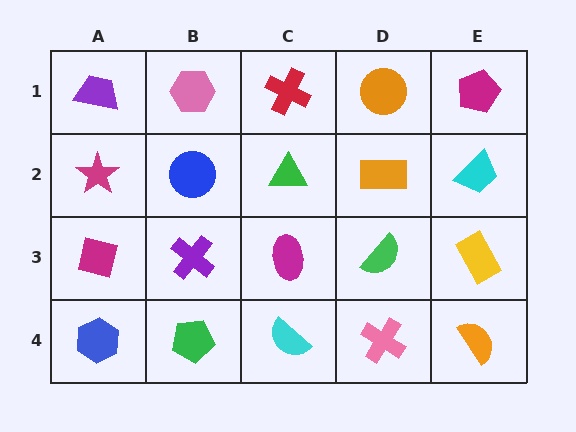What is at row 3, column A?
A magenta square.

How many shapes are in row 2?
5 shapes.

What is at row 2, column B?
A blue circle.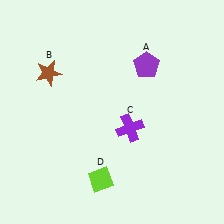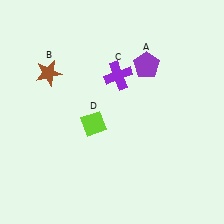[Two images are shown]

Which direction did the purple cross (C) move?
The purple cross (C) moved up.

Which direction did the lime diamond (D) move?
The lime diamond (D) moved up.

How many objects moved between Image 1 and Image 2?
2 objects moved between the two images.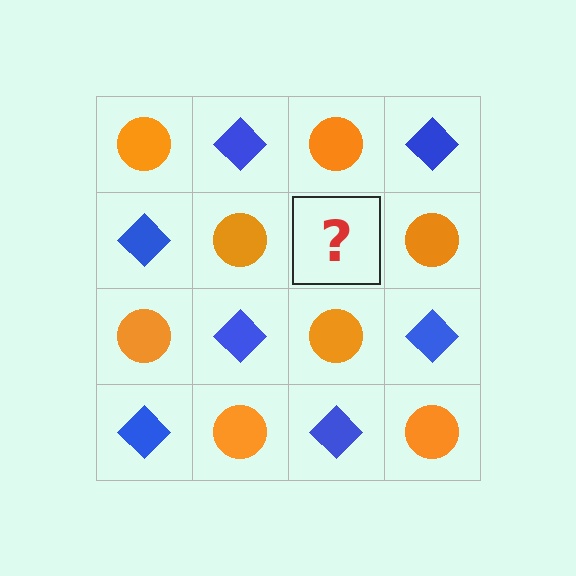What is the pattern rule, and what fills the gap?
The rule is that it alternates orange circle and blue diamond in a checkerboard pattern. The gap should be filled with a blue diamond.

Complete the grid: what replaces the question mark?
The question mark should be replaced with a blue diamond.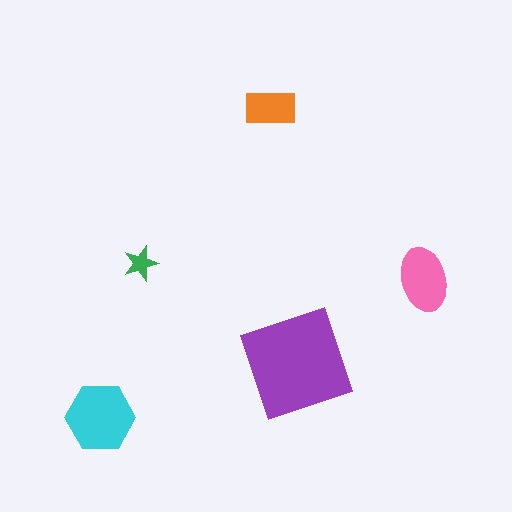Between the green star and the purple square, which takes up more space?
The purple square.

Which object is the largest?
The purple square.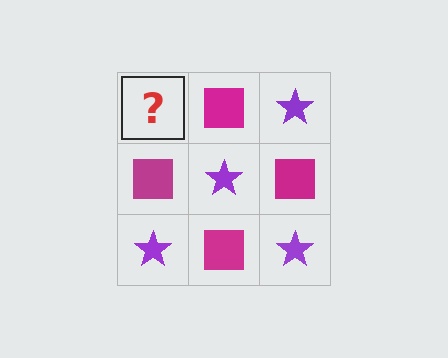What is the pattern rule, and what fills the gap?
The rule is that it alternates purple star and magenta square in a checkerboard pattern. The gap should be filled with a purple star.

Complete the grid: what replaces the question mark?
The question mark should be replaced with a purple star.